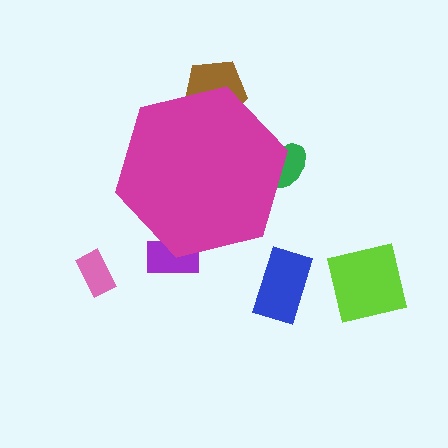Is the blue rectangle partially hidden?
No, the blue rectangle is fully visible.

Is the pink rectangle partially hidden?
No, the pink rectangle is fully visible.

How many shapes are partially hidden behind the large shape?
3 shapes are partially hidden.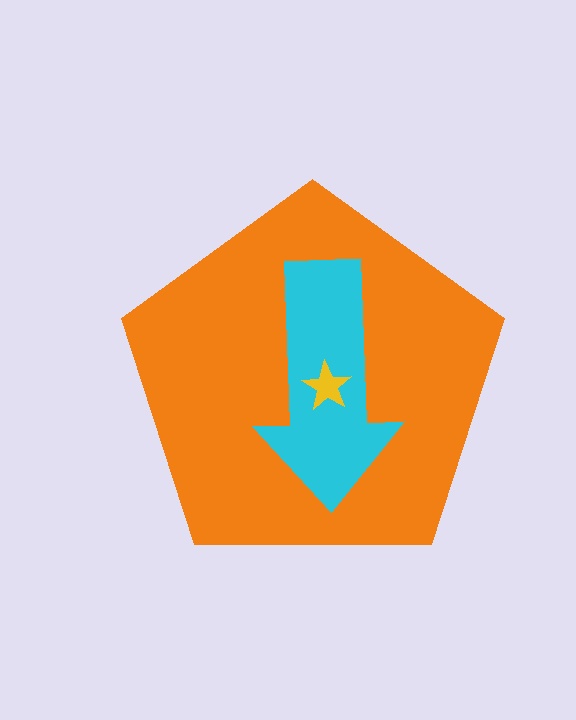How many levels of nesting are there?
3.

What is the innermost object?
The yellow star.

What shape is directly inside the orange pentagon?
The cyan arrow.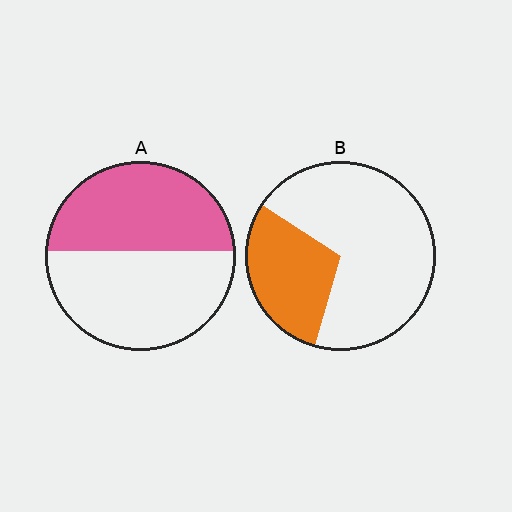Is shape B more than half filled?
No.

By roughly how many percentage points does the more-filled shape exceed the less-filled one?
By roughly 15 percentage points (A over B).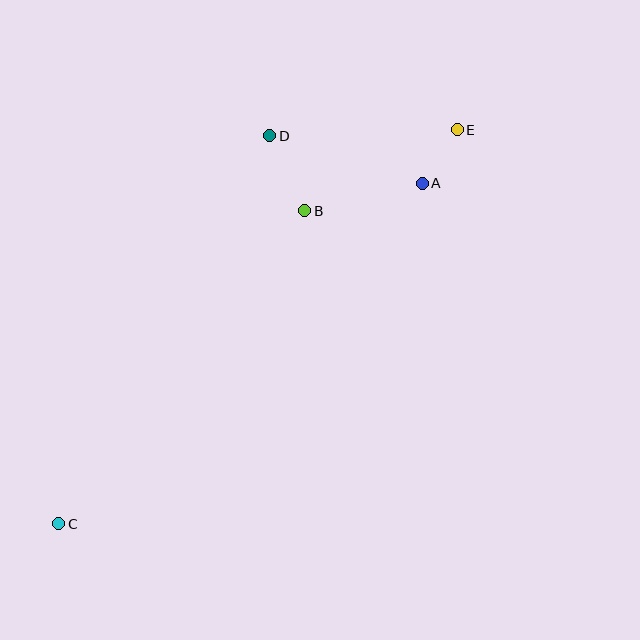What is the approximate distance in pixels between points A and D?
The distance between A and D is approximately 160 pixels.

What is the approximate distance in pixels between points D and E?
The distance between D and E is approximately 187 pixels.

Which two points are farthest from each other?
Points C and E are farthest from each other.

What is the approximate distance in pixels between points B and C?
The distance between B and C is approximately 398 pixels.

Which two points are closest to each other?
Points A and E are closest to each other.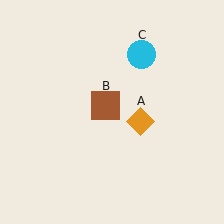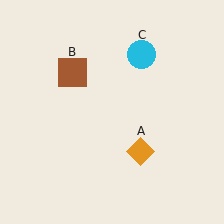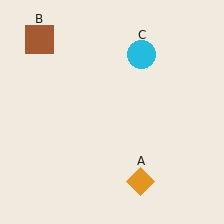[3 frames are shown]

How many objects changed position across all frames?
2 objects changed position: orange diamond (object A), brown square (object B).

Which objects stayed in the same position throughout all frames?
Cyan circle (object C) remained stationary.